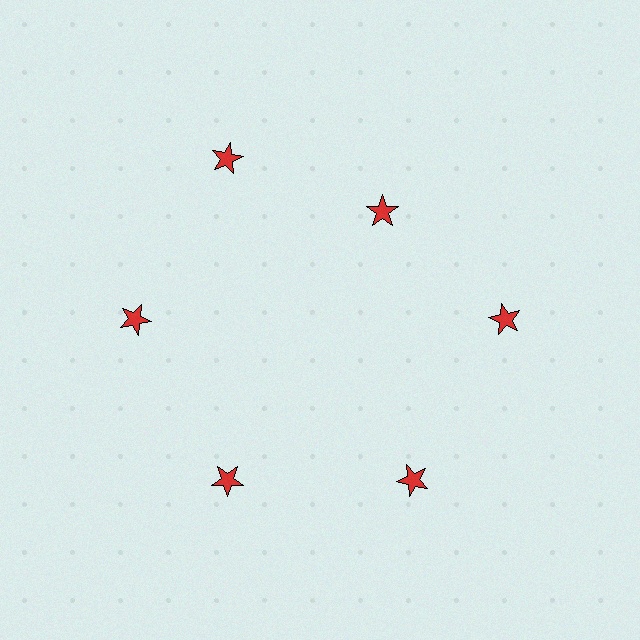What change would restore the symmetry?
The symmetry would be restored by moving it outward, back onto the ring so that all 6 stars sit at equal angles and equal distance from the center.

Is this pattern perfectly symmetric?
No. The 6 red stars are arranged in a ring, but one element near the 1 o'clock position is pulled inward toward the center, breaking the 6-fold rotational symmetry.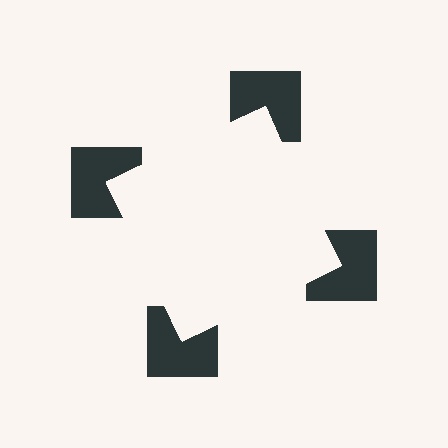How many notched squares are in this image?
There are 4 — one at each vertex of the illusory square.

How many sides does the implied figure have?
4 sides.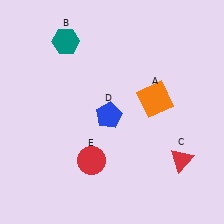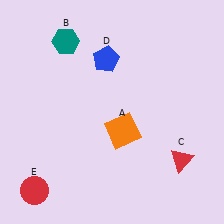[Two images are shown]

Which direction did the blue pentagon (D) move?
The blue pentagon (D) moved up.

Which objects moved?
The objects that moved are: the orange square (A), the blue pentagon (D), the red circle (E).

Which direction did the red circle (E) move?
The red circle (E) moved left.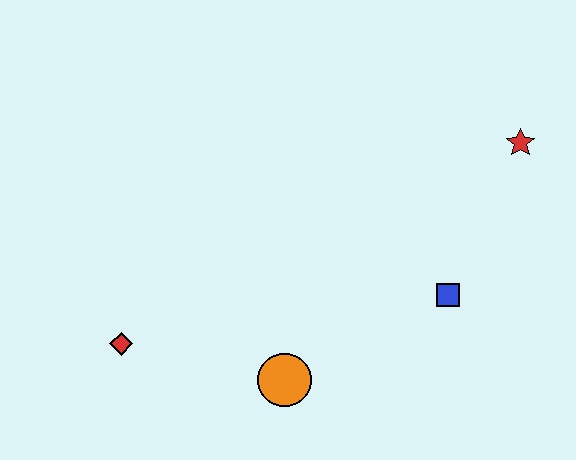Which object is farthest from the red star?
The red diamond is farthest from the red star.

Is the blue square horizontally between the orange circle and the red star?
Yes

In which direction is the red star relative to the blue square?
The red star is above the blue square.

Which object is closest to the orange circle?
The red diamond is closest to the orange circle.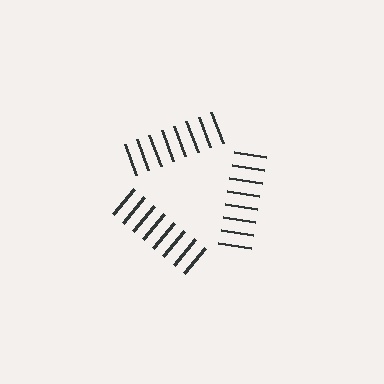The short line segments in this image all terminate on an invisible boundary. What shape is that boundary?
An illusory triangle — the line segments terminate on its edges but no continuous stroke is drawn.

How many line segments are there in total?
24 — 8 along each of the 3 edges.